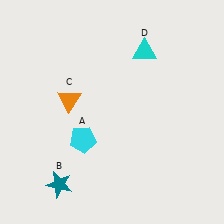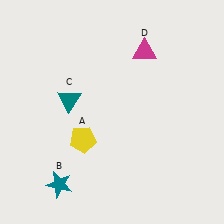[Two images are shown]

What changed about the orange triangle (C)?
In Image 1, C is orange. In Image 2, it changed to teal.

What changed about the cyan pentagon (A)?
In Image 1, A is cyan. In Image 2, it changed to yellow.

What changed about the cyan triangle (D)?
In Image 1, D is cyan. In Image 2, it changed to magenta.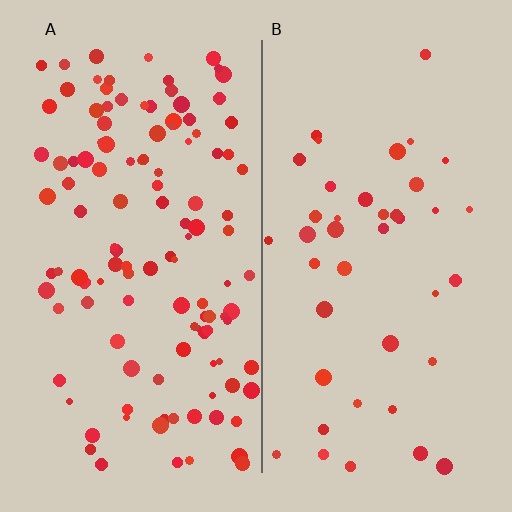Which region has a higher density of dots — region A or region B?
A (the left).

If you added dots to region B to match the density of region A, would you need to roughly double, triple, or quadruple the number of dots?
Approximately triple.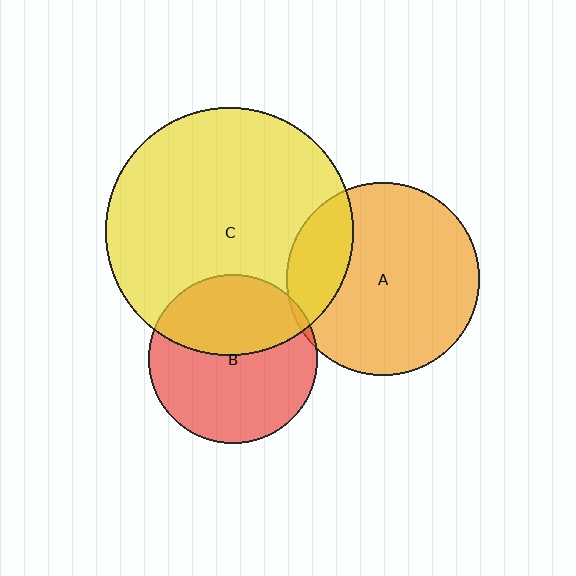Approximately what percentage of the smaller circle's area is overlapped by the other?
Approximately 40%.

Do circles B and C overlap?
Yes.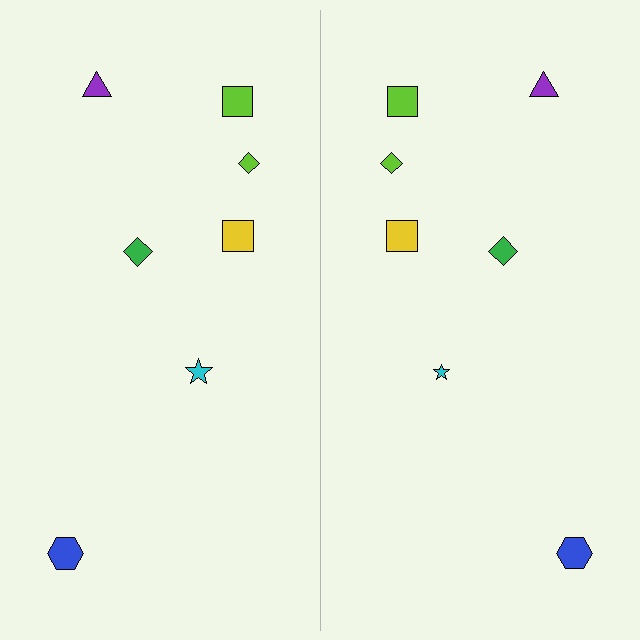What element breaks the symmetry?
The cyan star on the right side has a different size than its mirror counterpart.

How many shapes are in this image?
There are 14 shapes in this image.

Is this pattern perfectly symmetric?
No, the pattern is not perfectly symmetric. The cyan star on the right side has a different size than its mirror counterpart.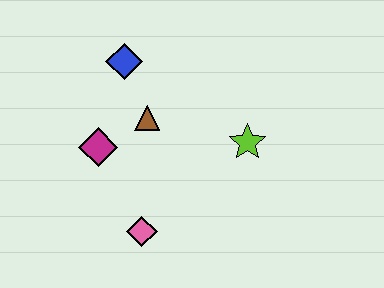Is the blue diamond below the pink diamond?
No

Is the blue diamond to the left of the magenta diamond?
No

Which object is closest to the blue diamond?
The brown triangle is closest to the blue diamond.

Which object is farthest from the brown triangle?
The pink diamond is farthest from the brown triangle.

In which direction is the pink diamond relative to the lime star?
The pink diamond is to the left of the lime star.